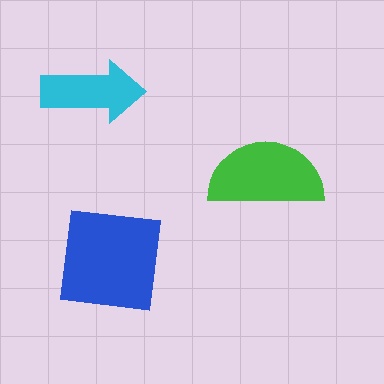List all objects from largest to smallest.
The blue square, the green semicircle, the cyan arrow.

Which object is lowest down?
The blue square is bottommost.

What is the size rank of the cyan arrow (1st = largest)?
3rd.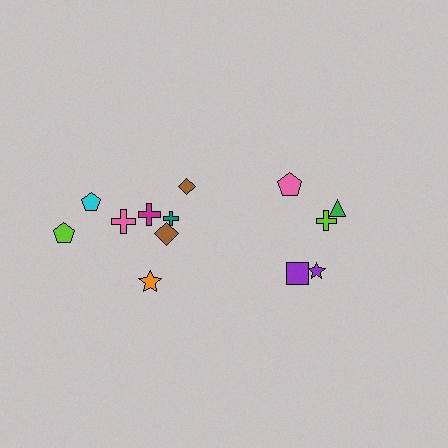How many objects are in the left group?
There are 8 objects.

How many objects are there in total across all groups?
There are 13 objects.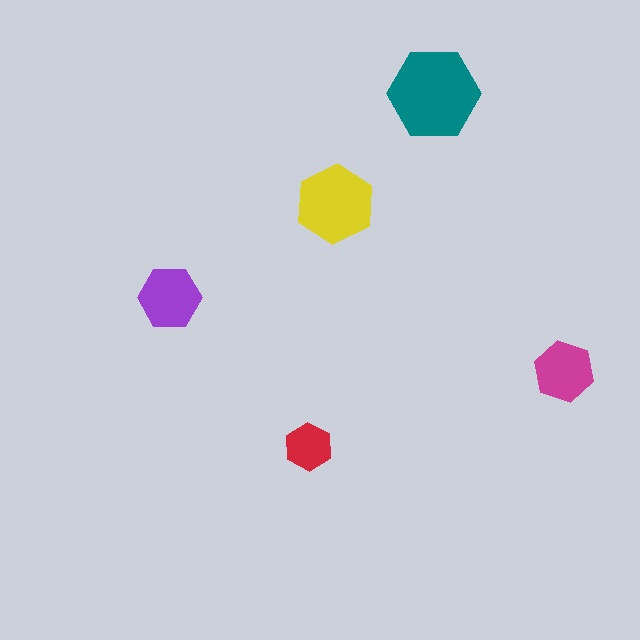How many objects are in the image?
There are 5 objects in the image.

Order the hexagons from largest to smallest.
the teal one, the yellow one, the purple one, the magenta one, the red one.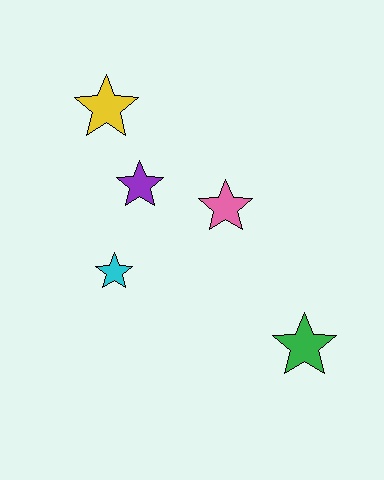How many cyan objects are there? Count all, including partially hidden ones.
There is 1 cyan object.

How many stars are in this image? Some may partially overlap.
There are 5 stars.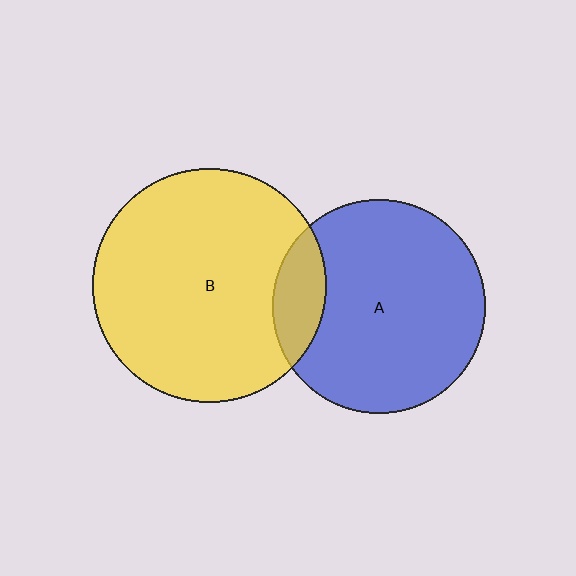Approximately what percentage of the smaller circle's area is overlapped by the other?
Approximately 15%.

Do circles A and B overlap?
Yes.